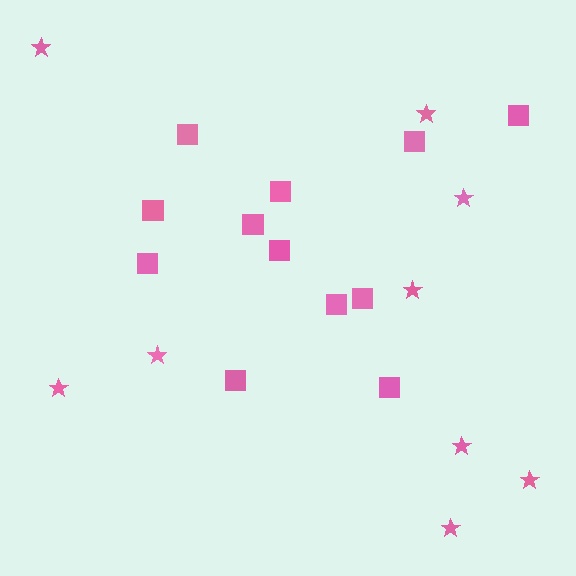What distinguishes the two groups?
There are 2 groups: one group of stars (9) and one group of squares (12).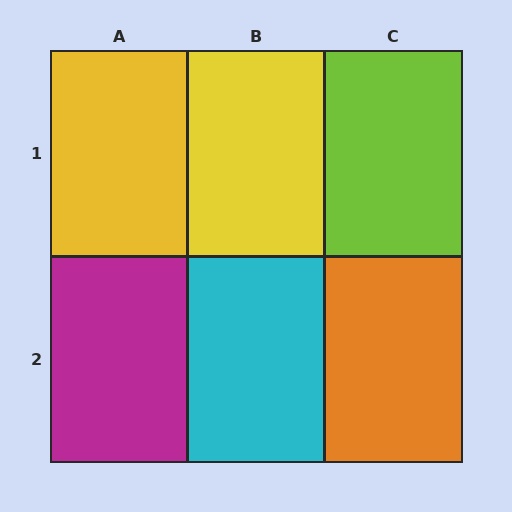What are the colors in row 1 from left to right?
Yellow, yellow, lime.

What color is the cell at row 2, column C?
Orange.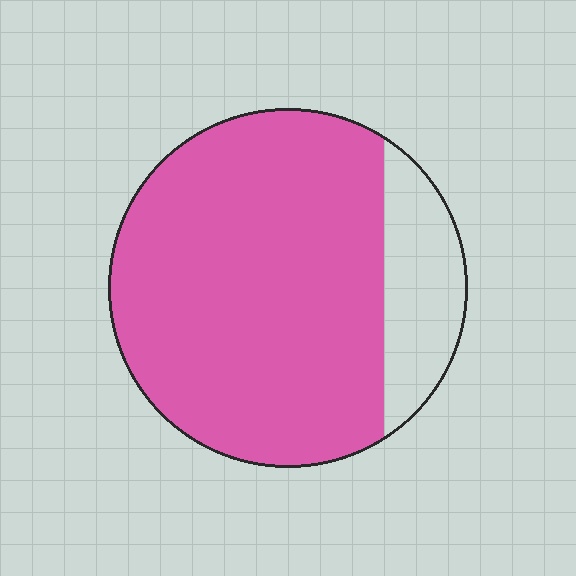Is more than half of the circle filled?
Yes.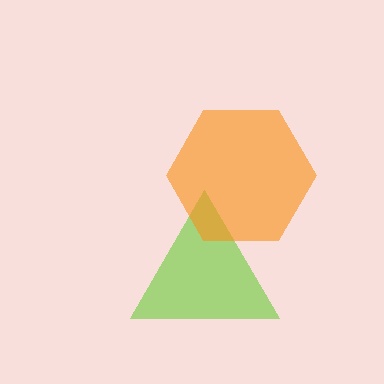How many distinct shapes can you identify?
There are 2 distinct shapes: a lime triangle, an orange hexagon.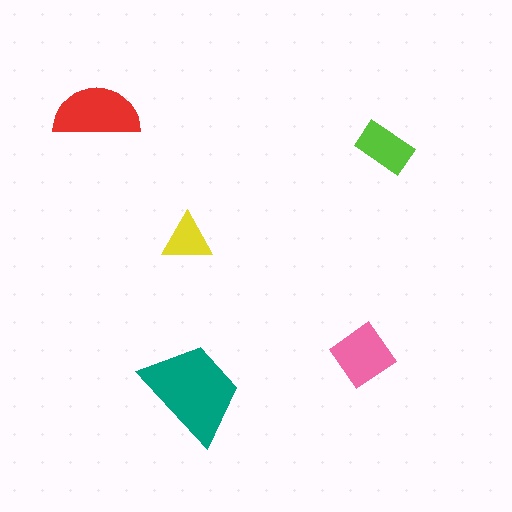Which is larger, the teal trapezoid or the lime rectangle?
The teal trapezoid.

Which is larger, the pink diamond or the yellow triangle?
The pink diamond.